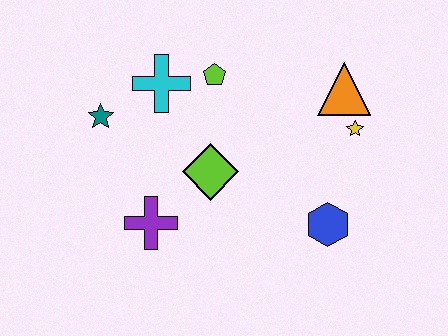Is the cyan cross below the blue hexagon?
No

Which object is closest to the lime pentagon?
The cyan cross is closest to the lime pentagon.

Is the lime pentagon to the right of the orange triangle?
No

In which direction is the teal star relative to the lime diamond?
The teal star is to the left of the lime diamond.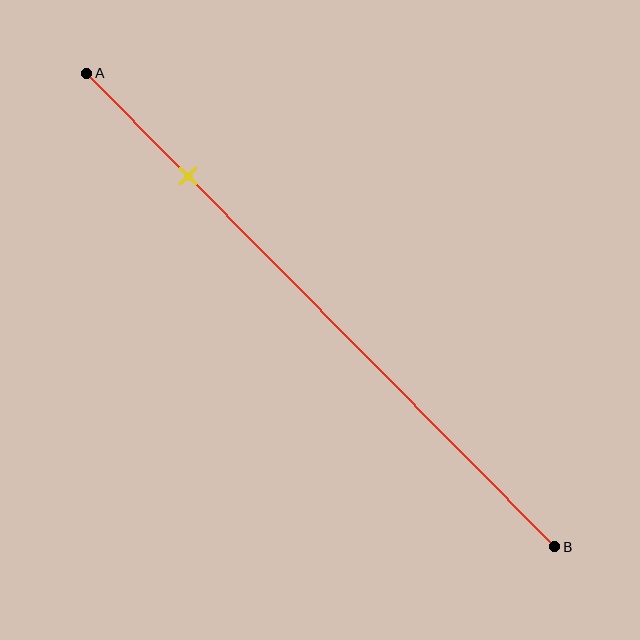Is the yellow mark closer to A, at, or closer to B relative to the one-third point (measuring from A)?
The yellow mark is closer to point A than the one-third point of segment AB.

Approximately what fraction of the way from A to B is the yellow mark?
The yellow mark is approximately 20% of the way from A to B.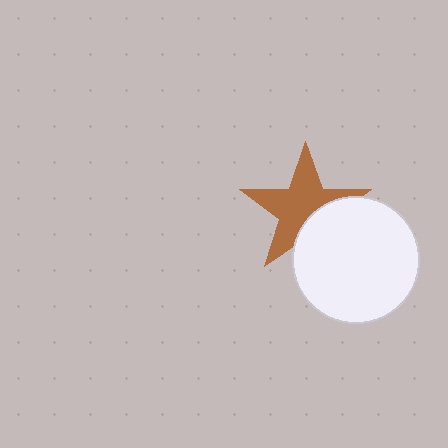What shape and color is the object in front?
The object in front is a white circle.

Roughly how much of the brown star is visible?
Most of it is visible (roughly 68%).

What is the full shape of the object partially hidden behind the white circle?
The partially hidden object is a brown star.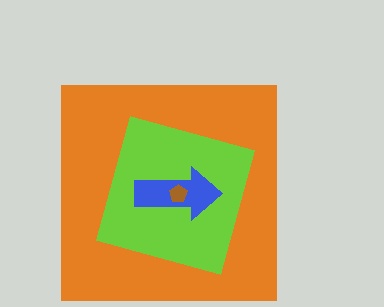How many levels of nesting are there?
4.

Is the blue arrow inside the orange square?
Yes.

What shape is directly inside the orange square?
The lime diamond.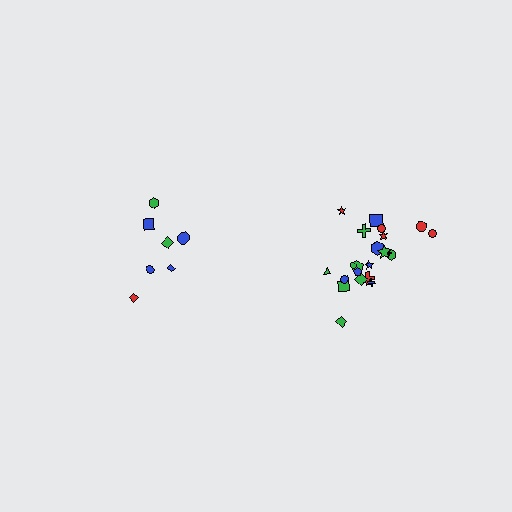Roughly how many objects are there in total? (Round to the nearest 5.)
Roughly 30 objects in total.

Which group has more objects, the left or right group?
The right group.